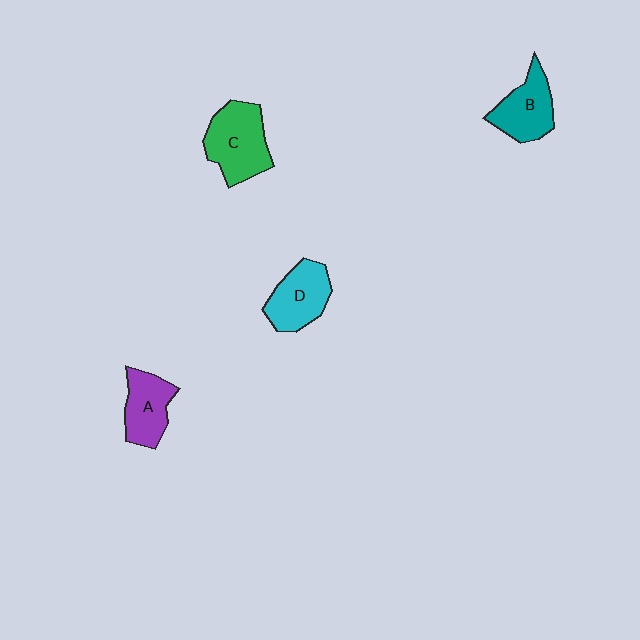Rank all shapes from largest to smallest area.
From largest to smallest: C (green), D (cyan), B (teal), A (purple).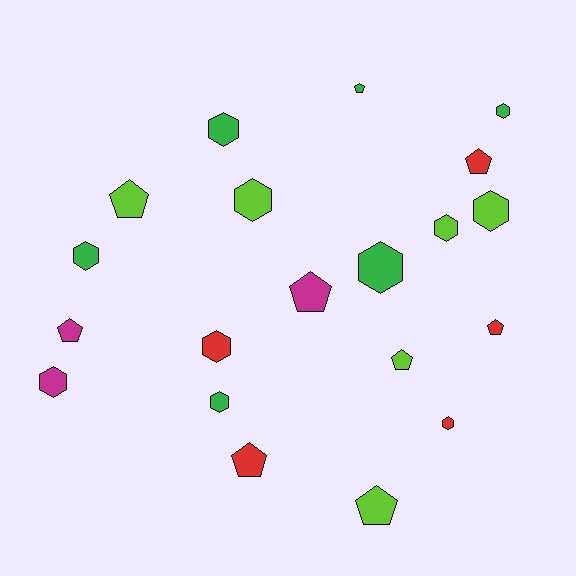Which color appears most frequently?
Green, with 6 objects.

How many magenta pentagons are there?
There are 2 magenta pentagons.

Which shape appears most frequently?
Hexagon, with 11 objects.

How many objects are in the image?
There are 20 objects.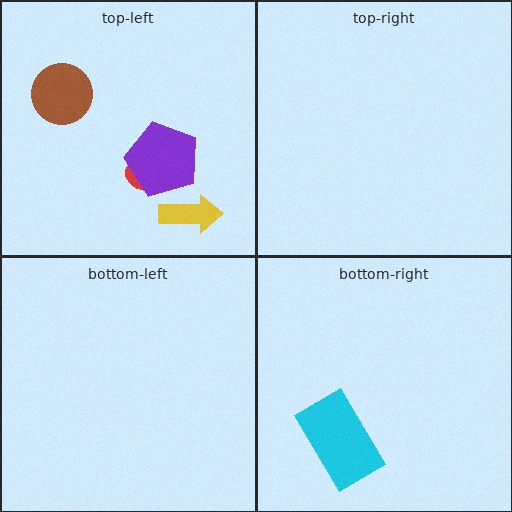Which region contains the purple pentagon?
The top-left region.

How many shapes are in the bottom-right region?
1.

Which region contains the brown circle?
The top-left region.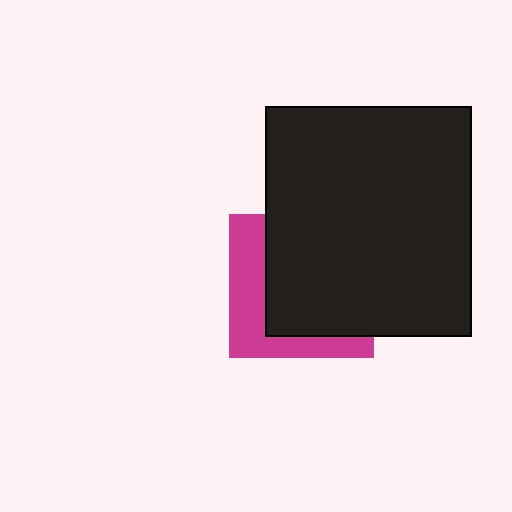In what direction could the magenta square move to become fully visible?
The magenta square could move toward the lower-left. That would shift it out from behind the black rectangle entirely.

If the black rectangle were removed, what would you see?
You would see the complete magenta square.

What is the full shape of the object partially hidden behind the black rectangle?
The partially hidden object is a magenta square.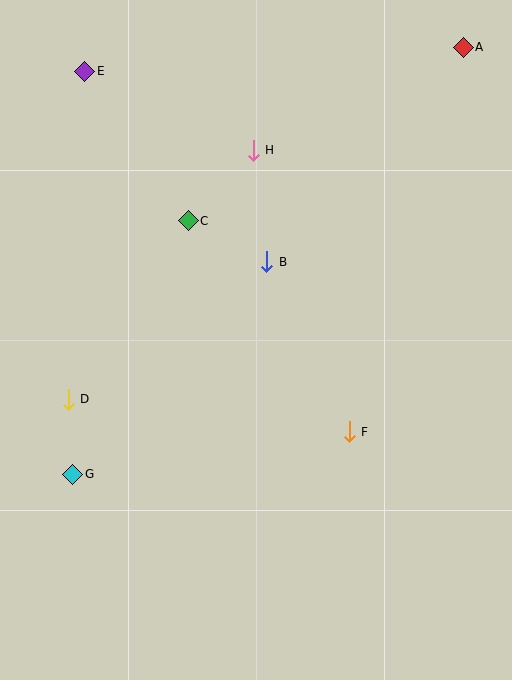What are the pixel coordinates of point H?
Point H is at (253, 150).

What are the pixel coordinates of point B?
Point B is at (267, 262).